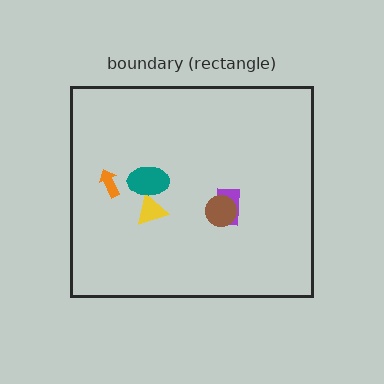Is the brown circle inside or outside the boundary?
Inside.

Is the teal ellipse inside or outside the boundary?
Inside.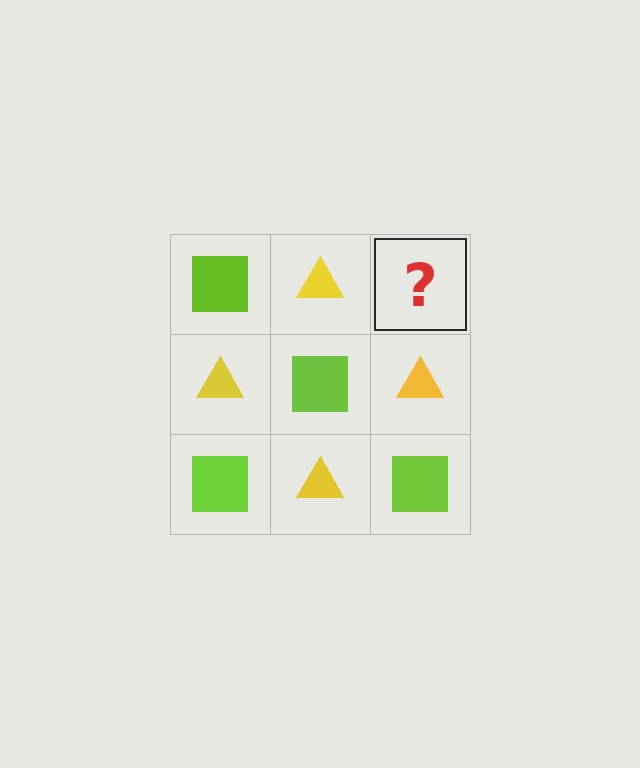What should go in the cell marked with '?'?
The missing cell should contain a lime square.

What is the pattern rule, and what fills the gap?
The rule is that it alternates lime square and yellow triangle in a checkerboard pattern. The gap should be filled with a lime square.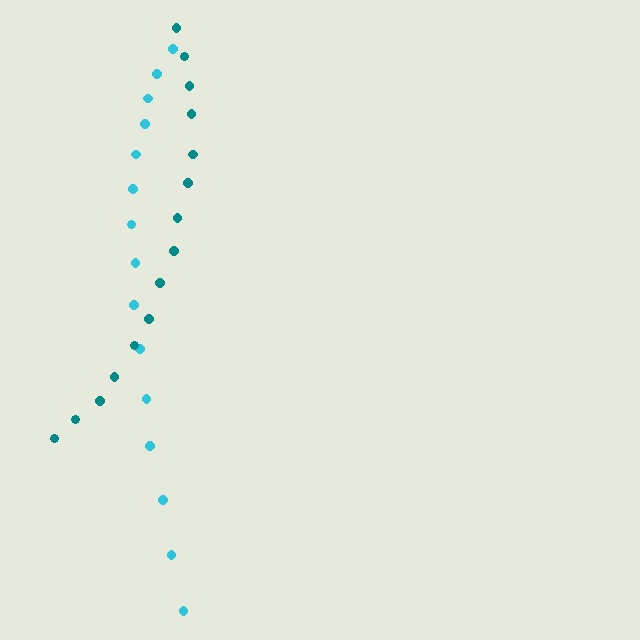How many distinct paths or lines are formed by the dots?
There are 2 distinct paths.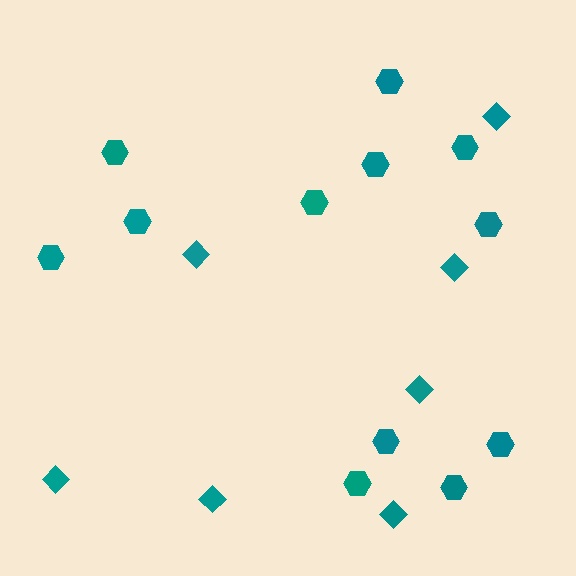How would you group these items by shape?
There are 2 groups: one group of diamonds (7) and one group of hexagons (12).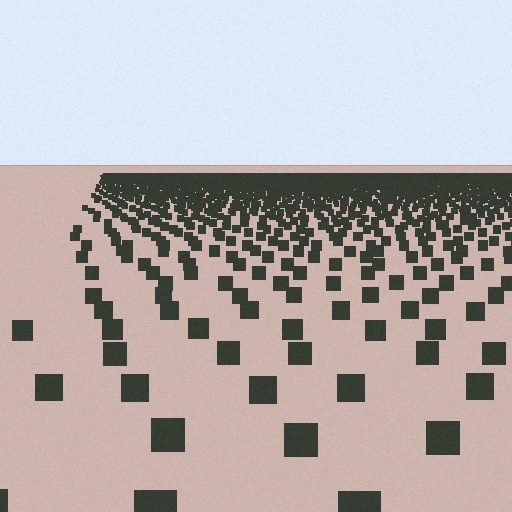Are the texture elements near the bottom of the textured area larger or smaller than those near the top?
Larger. Near the bottom, elements are closer to the viewer and appear at a bigger on-screen size.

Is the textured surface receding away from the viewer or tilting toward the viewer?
The surface is receding away from the viewer. Texture elements get smaller and denser toward the top.